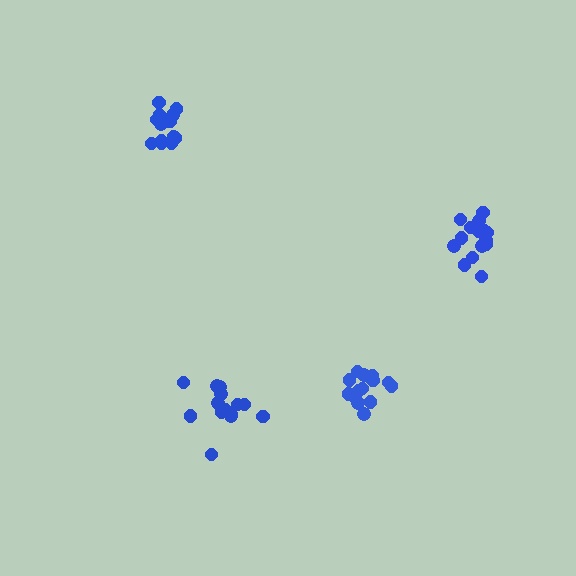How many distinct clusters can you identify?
There are 4 distinct clusters.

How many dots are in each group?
Group 1: 13 dots, Group 2: 14 dots, Group 3: 16 dots, Group 4: 15 dots (58 total).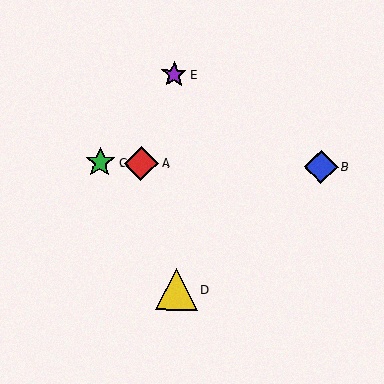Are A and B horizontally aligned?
Yes, both are at y≈163.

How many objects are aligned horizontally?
3 objects (A, B, C) are aligned horizontally.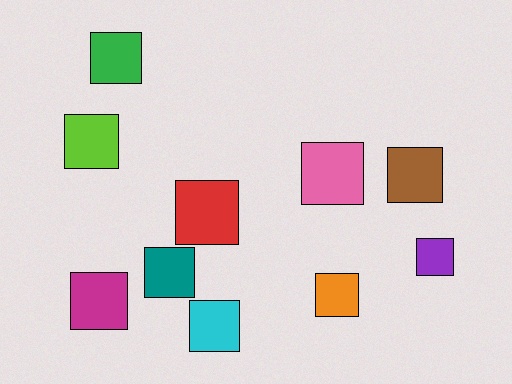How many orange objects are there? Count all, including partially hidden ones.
There is 1 orange object.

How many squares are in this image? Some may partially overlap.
There are 10 squares.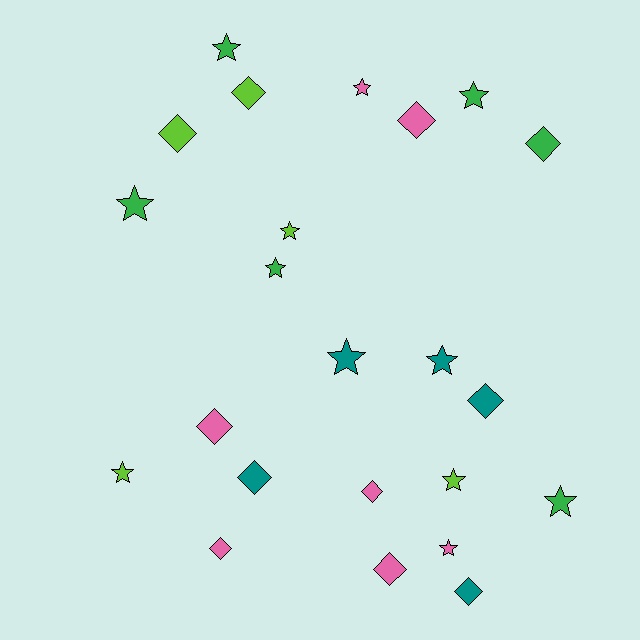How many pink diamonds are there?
There are 5 pink diamonds.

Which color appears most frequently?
Pink, with 7 objects.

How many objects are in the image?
There are 23 objects.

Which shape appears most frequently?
Star, with 12 objects.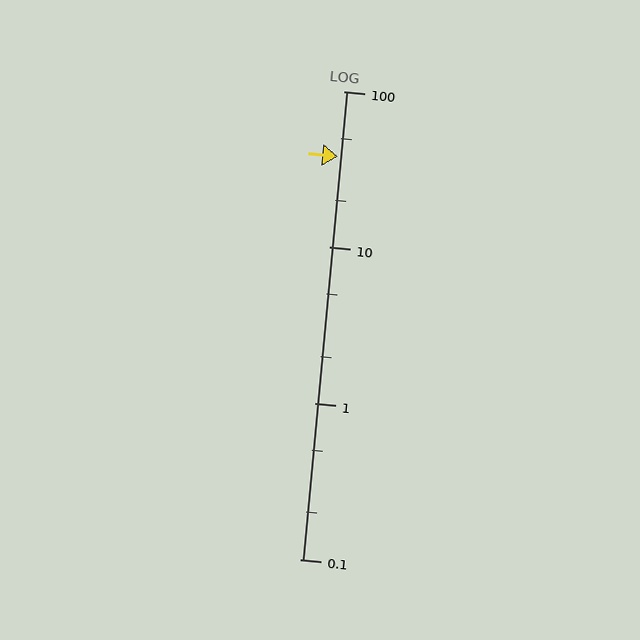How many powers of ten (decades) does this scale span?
The scale spans 3 decades, from 0.1 to 100.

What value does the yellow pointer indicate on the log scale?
The pointer indicates approximately 38.